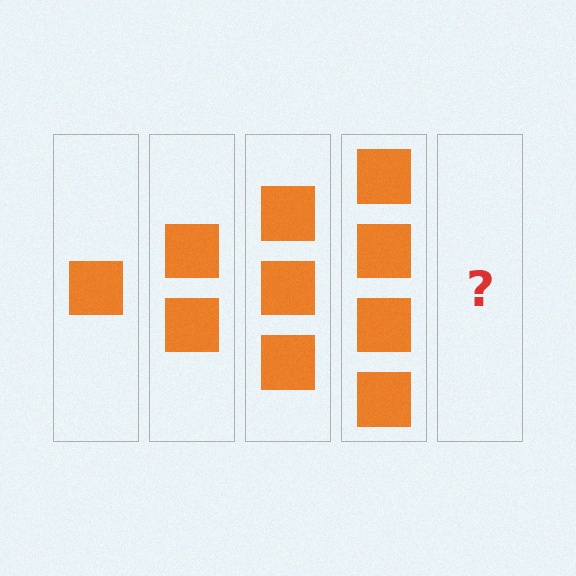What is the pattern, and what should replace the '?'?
The pattern is that each step adds one more square. The '?' should be 5 squares.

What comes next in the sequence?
The next element should be 5 squares.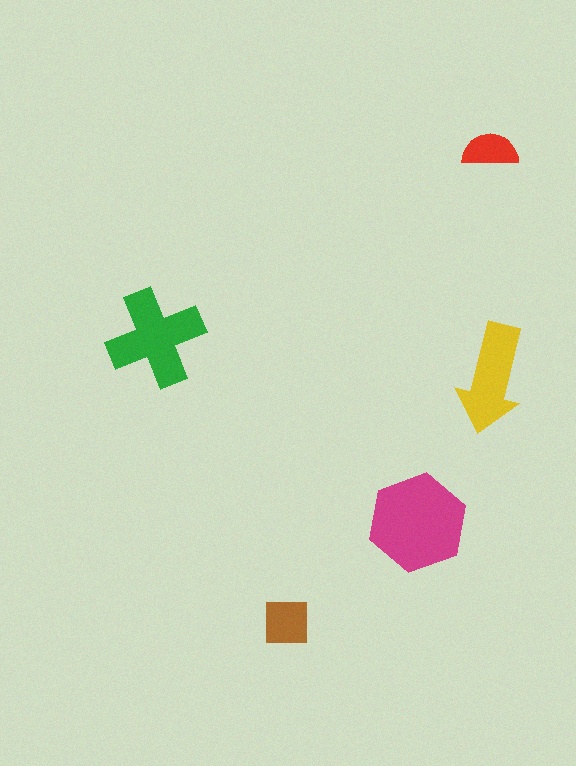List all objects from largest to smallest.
The magenta hexagon, the green cross, the yellow arrow, the brown square, the red semicircle.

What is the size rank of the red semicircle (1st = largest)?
5th.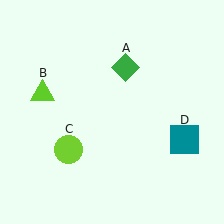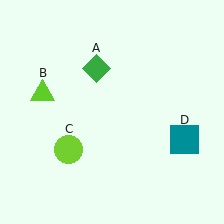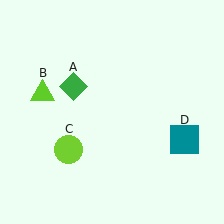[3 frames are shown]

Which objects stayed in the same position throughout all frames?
Lime triangle (object B) and lime circle (object C) and teal square (object D) remained stationary.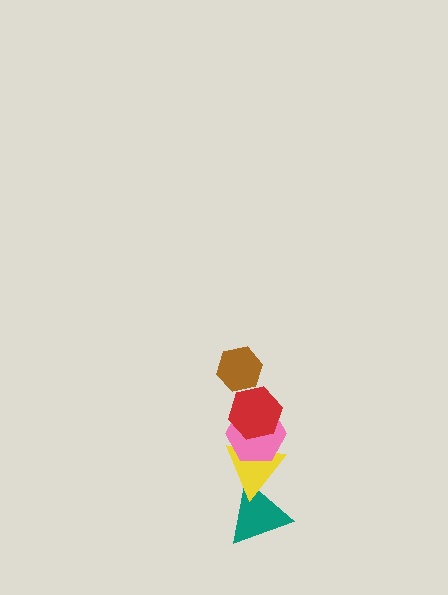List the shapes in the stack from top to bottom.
From top to bottom: the brown hexagon, the red hexagon, the pink hexagon, the yellow triangle, the teal triangle.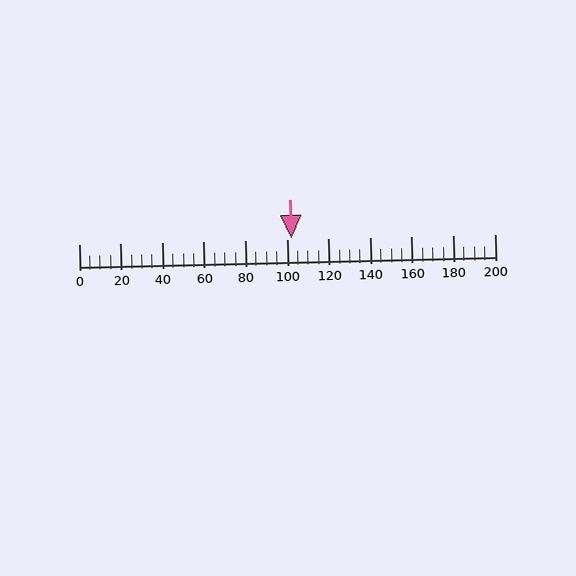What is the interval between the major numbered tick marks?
The major tick marks are spaced 20 units apart.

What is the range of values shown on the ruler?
The ruler shows values from 0 to 200.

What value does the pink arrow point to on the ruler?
The pink arrow points to approximately 102.